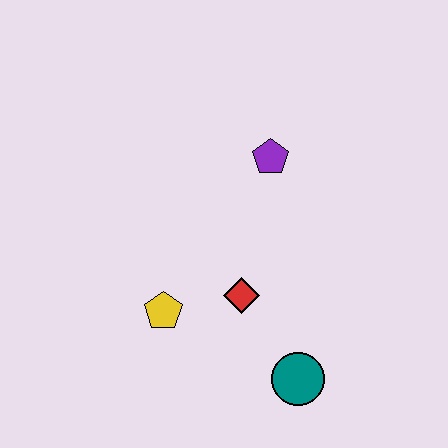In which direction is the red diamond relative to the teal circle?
The red diamond is above the teal circle.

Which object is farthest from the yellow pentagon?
The purple pentagon is farthest from the yellow pentagon.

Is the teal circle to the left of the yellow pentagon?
No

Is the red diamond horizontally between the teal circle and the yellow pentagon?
Yes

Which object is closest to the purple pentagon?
The red diamond is closest to the purple pentagon.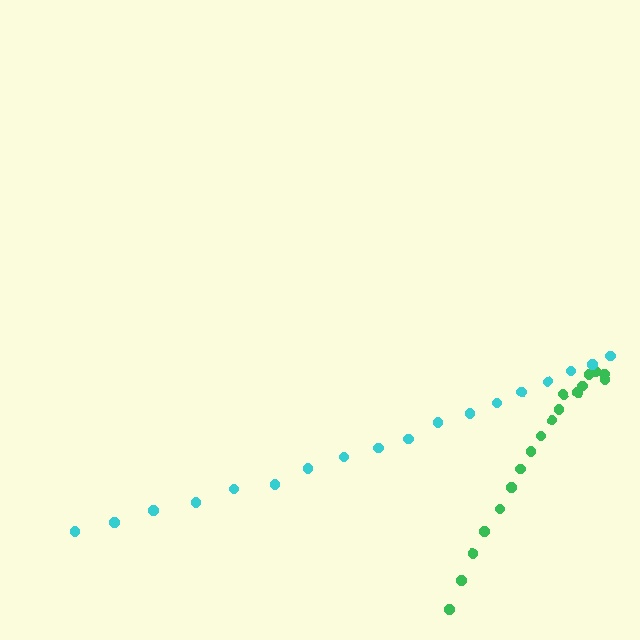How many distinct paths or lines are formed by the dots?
There are 2 distinct paths.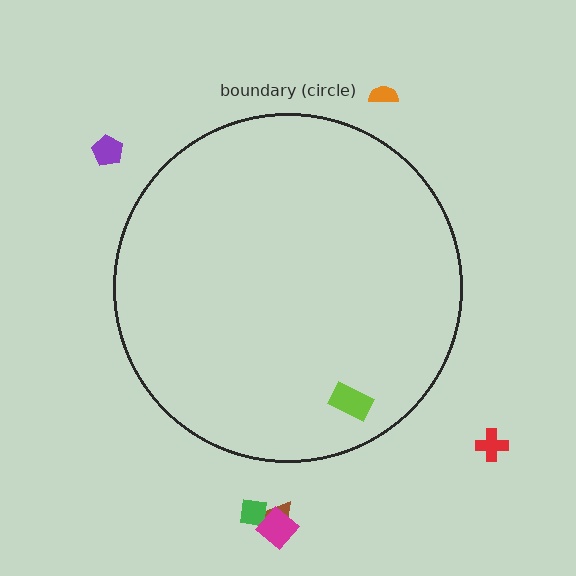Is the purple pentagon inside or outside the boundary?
Outside.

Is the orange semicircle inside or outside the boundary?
Outside.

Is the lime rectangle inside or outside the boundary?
Inside.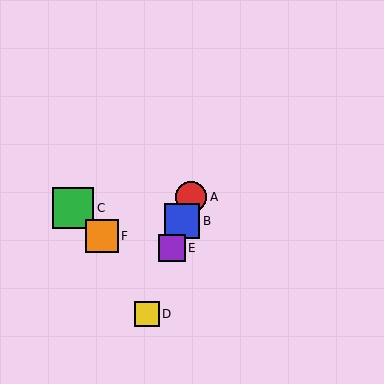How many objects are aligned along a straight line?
4 objects (A, B, D, E) are aligned along a straight line.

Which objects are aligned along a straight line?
Objects A, B, D, E are aligned along a straight line.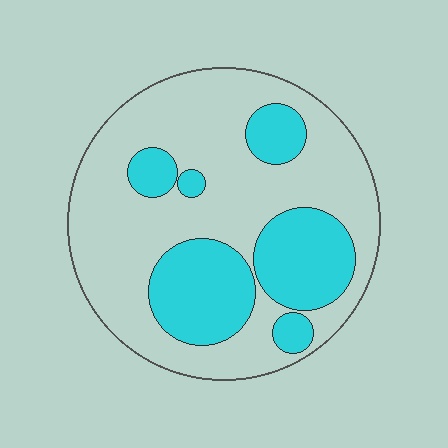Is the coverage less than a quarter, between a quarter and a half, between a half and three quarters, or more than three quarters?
Between a quarter and a half.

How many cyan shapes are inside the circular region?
6.